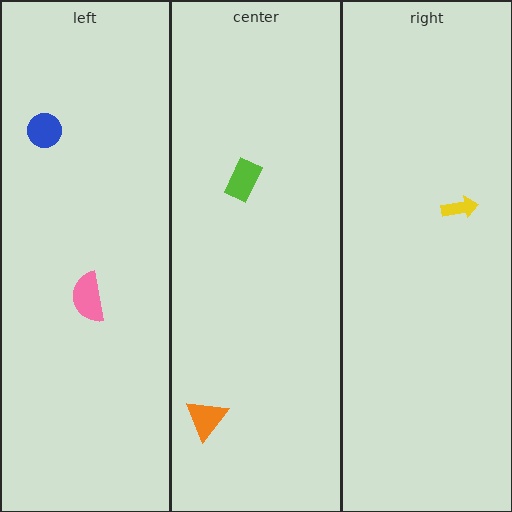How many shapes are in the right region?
1.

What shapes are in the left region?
The blue circle, the pink semicircle.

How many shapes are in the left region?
2.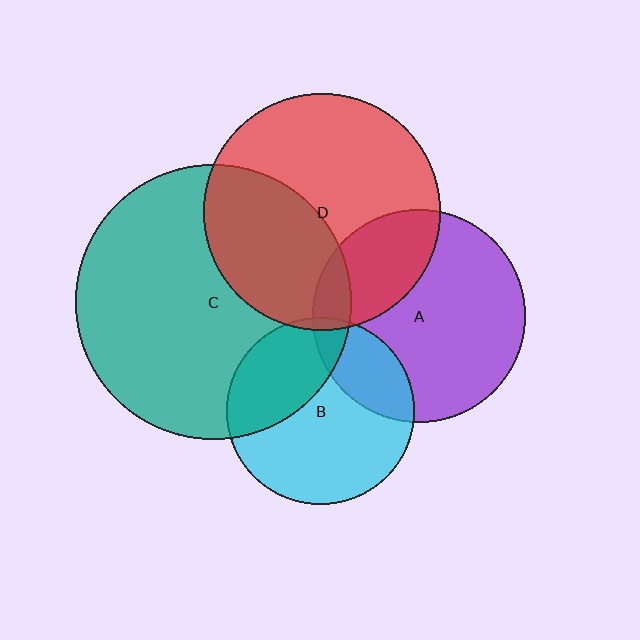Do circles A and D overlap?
Yes.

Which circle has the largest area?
Circle C (teal).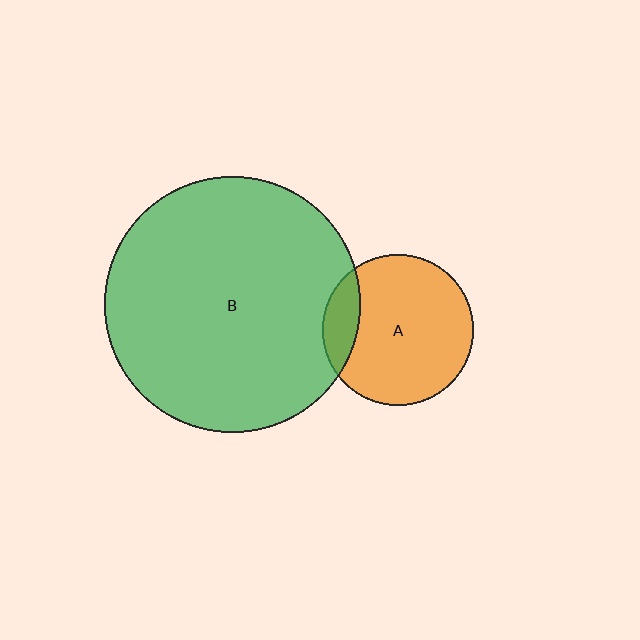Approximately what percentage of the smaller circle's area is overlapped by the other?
Approximately 15%.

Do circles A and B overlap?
Yes.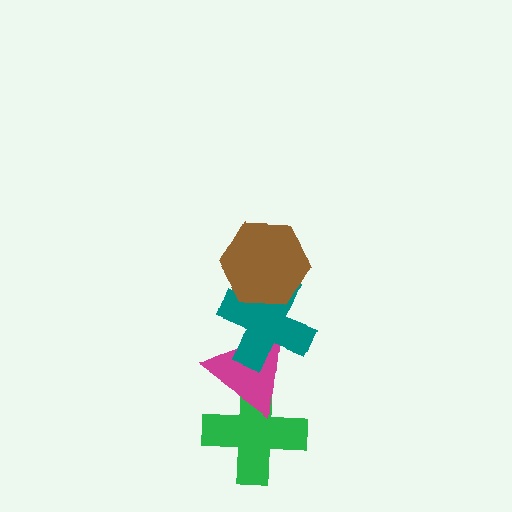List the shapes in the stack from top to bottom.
From top to bottom: the brown hexagon, the teal cross, the magenta triangle, the green cross.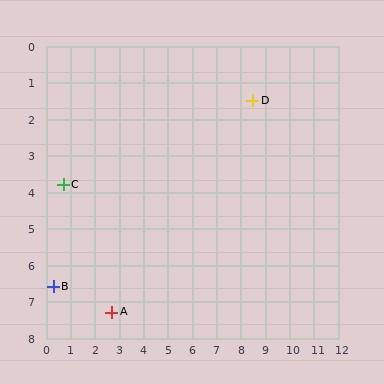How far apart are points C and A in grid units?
Points C and A are about 4.0 grid units apart.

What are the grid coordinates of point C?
Point C is at approximately (0.7, 3.8).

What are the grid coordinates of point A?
Point A is at approximately (2.7, 7.3).